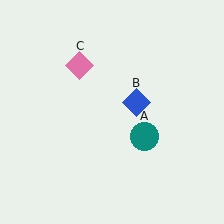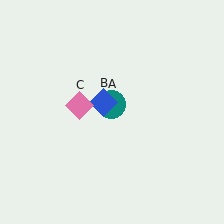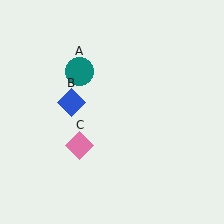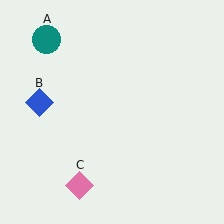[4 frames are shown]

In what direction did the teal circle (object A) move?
The teal circle (object A) moved up and to the left.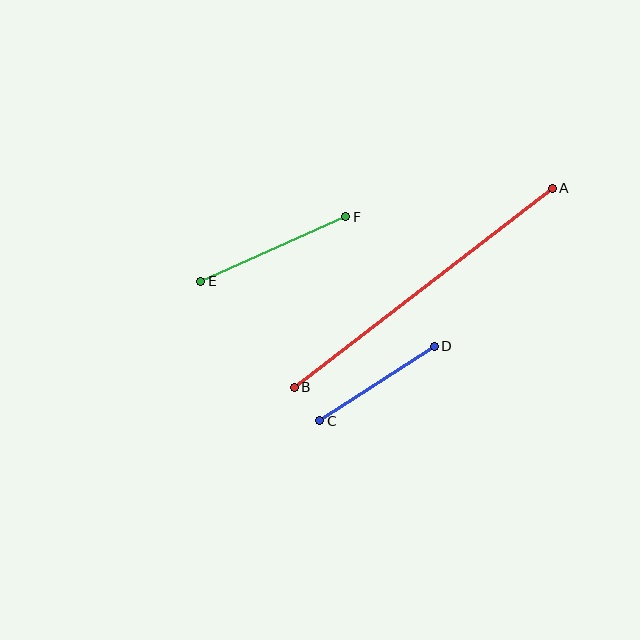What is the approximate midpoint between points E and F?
The midpoint is at approximately (273, 249) pixels.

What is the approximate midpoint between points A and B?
The midpoint is at approximately (423, 288) pixels.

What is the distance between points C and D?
The distance is approximately 137 pixels.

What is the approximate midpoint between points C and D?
The midpoint is at approximately (377, 384) pixels.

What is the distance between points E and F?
The distance is approximately 159 pixels.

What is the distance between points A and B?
The distance is approximately 326 pixels.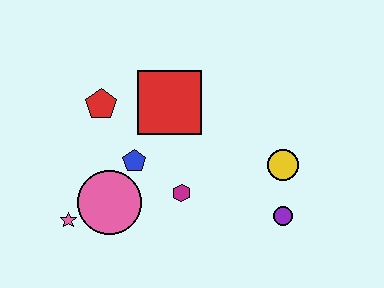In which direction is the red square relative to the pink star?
The red square is above the pink star.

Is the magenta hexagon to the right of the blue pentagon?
Yes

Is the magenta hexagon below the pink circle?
No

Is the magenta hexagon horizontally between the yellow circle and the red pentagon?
Yes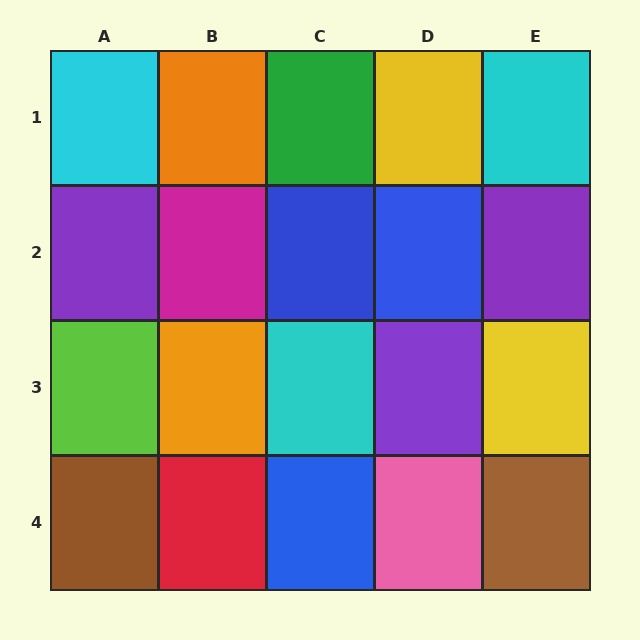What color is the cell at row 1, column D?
Yellow.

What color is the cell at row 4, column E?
Brown.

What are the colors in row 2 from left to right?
Purple, magenta, blue, blue, purple.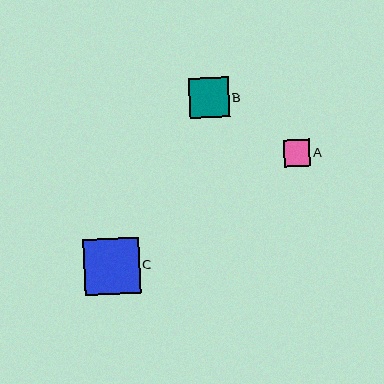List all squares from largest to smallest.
From largest to smallest: C, B, A.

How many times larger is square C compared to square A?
Square C is approximately 2.1 times the size of square A.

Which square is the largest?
Square C is the largest with a size of approximately 56 pixels.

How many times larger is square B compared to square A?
Square B is approximately 1.5 times the size of square A.